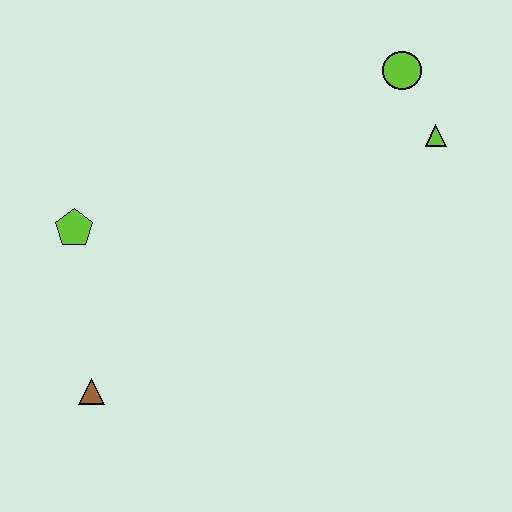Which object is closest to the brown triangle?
The lime pentagon is closest to the brown triangle.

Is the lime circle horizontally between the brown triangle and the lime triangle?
Yes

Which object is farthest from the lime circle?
The brown triangle is farthest from the lime circle.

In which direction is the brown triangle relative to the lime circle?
The brown triangle is below the lime circle.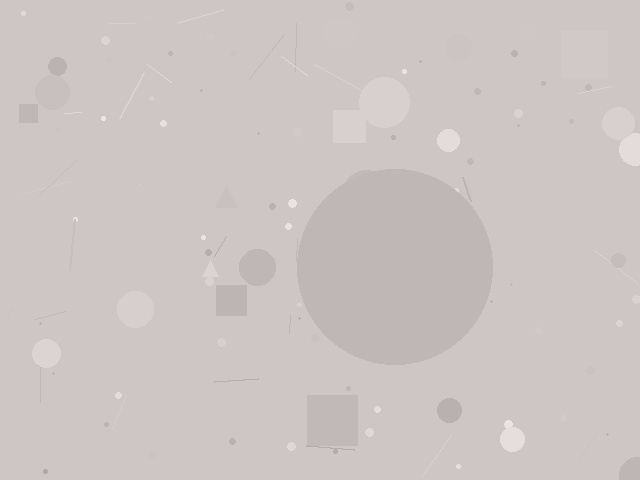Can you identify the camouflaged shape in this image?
The camouflaged shape is a circle.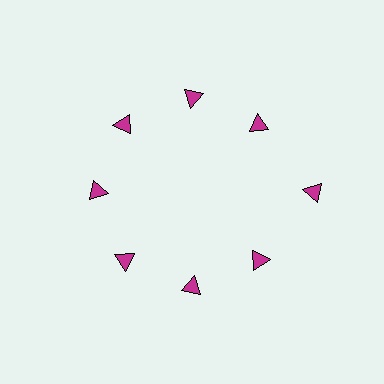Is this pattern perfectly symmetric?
No. The 8 magenta triangles are arranged in a ring, but one element near the 3 o'clock position is pushed outward from the center, breaking the 8-fold rotational symmetry.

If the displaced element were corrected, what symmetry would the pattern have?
It would have 8-fold rotational symmetry — the pattern would map onto itself every 45 degrees.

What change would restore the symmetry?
The symmetry would be restored by moving it inward, back onto the ring so that all 8 triangles sit at equal angles and equal distance from the center.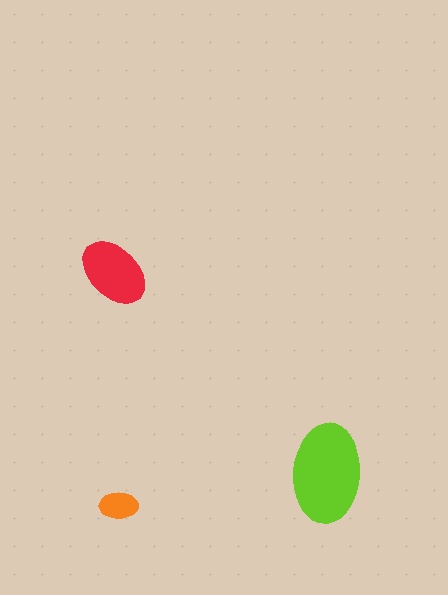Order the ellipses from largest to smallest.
the lime one, the red one, the orange one.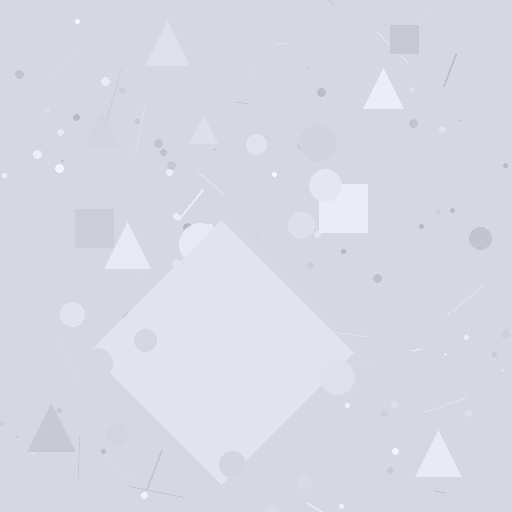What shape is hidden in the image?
A diamond is hidden in the image.